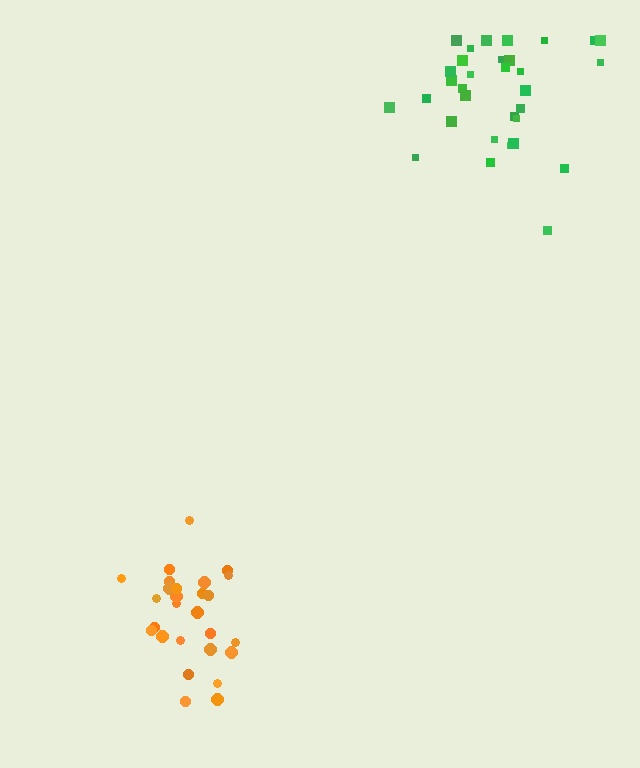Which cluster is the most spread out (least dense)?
Green.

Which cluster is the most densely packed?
Orange.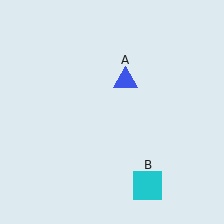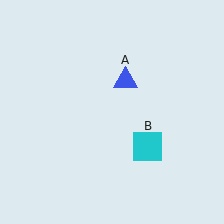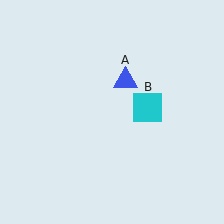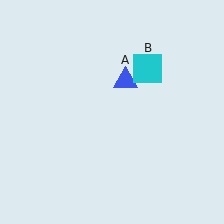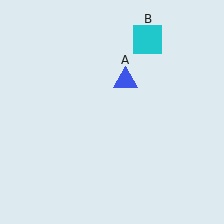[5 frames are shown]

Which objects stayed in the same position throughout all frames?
Blue triangle (object A) remained stationary.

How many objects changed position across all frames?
1 object changed position: cyan square (object B).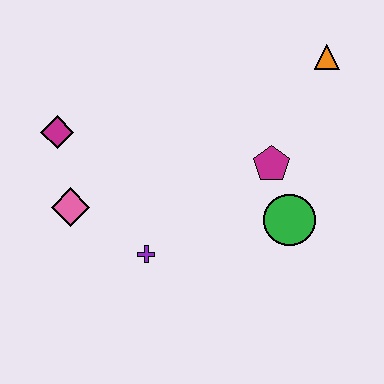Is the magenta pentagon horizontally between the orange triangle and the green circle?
No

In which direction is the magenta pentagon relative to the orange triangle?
The magenta pentagon is below the orange triangle.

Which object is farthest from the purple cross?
The orange triangle is farthest from the purple cross.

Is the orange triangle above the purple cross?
Yes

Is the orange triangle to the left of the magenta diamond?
No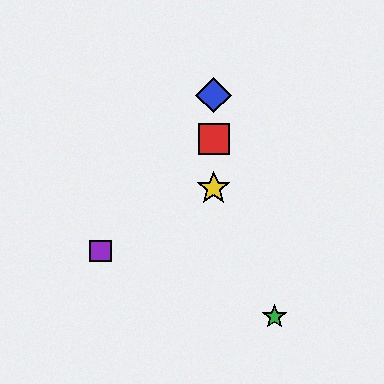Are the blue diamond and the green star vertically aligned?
No, the blue diamond is at x≈214 and the green star is at x≈274.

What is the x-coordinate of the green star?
The green star is at x≈274.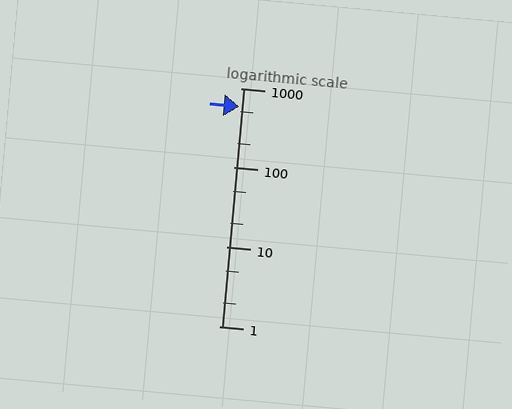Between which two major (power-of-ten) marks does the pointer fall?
The pointer is between 100 and 1000.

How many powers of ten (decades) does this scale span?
The scale spans 3 decades, from 1 to 1000.